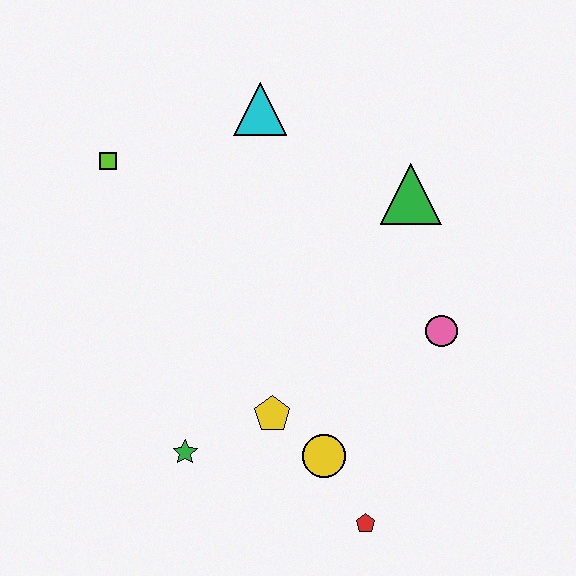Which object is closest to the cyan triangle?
The lime square is closest to the cyan triangle.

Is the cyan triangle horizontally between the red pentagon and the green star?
Yes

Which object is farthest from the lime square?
The red pentagon is farthest from the lime square.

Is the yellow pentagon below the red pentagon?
No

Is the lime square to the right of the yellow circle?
No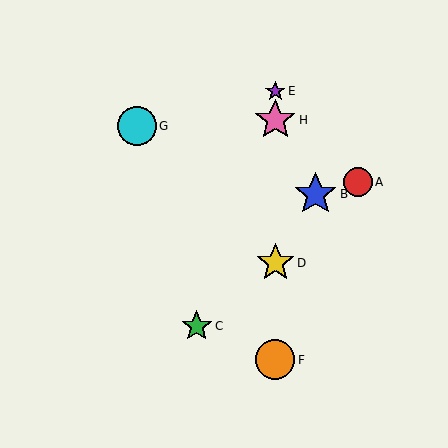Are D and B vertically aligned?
No, D is at x≈275 and B is at x≈316.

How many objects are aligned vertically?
4 objects (D, E, F, H) are aligned vertically.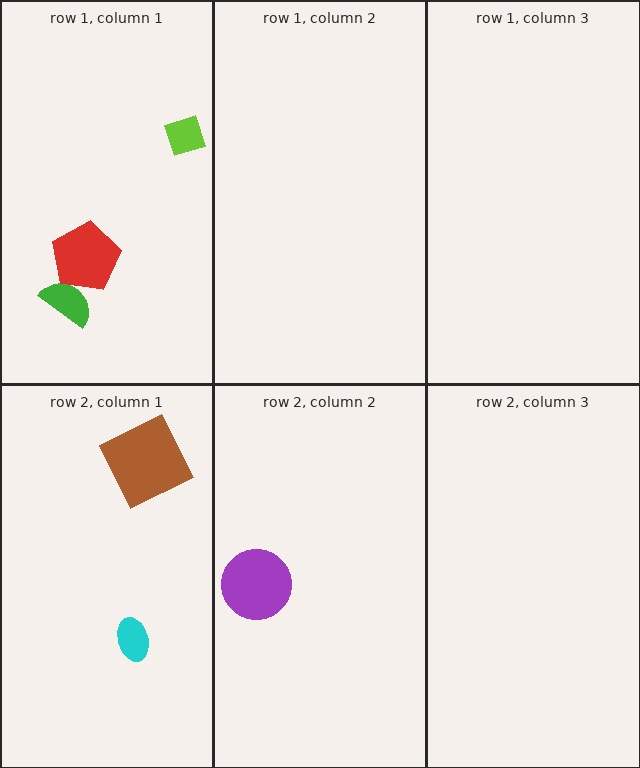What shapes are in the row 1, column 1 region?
The green semicircle, the red pentagon, the lime diamond.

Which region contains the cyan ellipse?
The row 2, column 1 region.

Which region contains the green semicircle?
The row 1, column 1 region.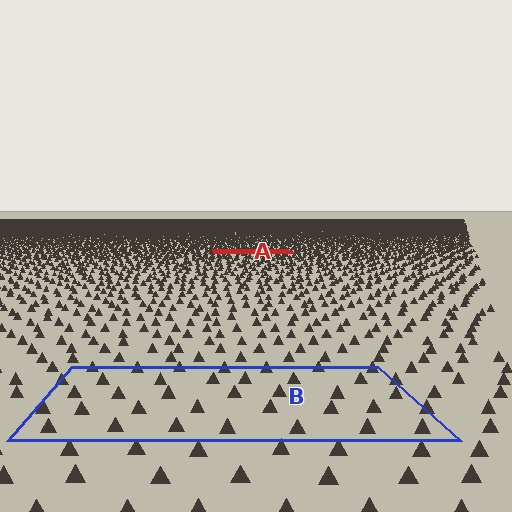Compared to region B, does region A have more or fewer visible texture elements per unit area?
Region A has more texture elements per unit area — they are packed more densely because it is farther away.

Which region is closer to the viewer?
Region B is closer. The texture elements there are larger and more spread out.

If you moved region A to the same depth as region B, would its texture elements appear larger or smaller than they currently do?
They would appear larger. At a closer depth, the same texture elements are projected at a bigger on-screen size.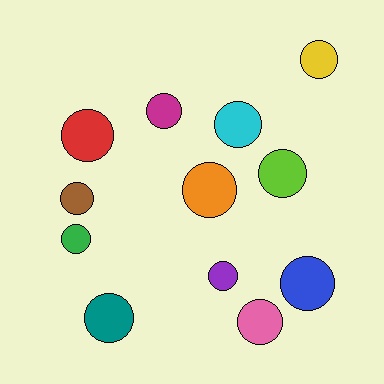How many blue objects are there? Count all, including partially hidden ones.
There is 1 blue object.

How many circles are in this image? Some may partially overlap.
There are 12 circles.